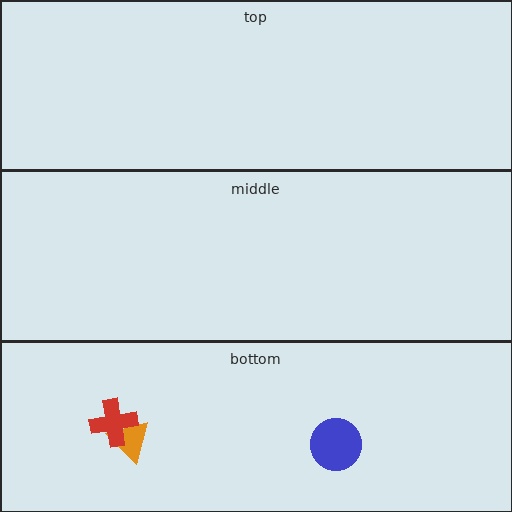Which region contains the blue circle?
The bottom region.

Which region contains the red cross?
The bottom region.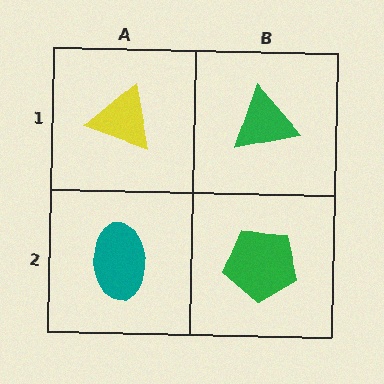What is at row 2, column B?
A green pentagon.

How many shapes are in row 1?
2 shapes.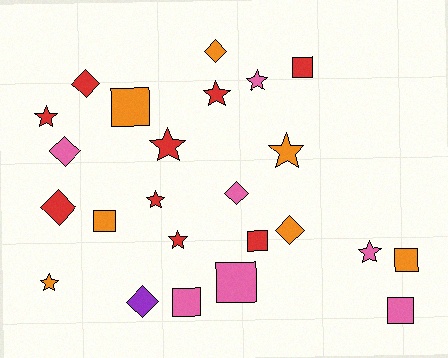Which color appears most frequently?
Red, with 9 objects.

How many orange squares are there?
There are 3 orange squares.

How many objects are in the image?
There are 24 objects.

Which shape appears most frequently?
Star, with 9 objects.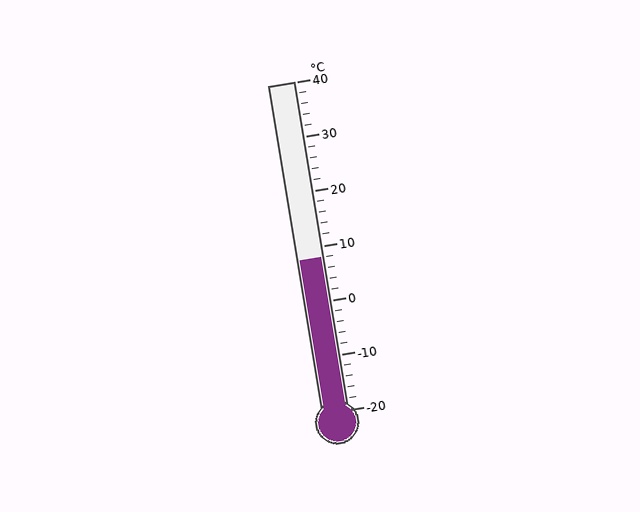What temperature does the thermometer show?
The thermometer shows approximately 8°C.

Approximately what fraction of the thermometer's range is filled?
The thermometer is filled to approximately 45% of its range.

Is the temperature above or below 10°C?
The temperature is below 10°C.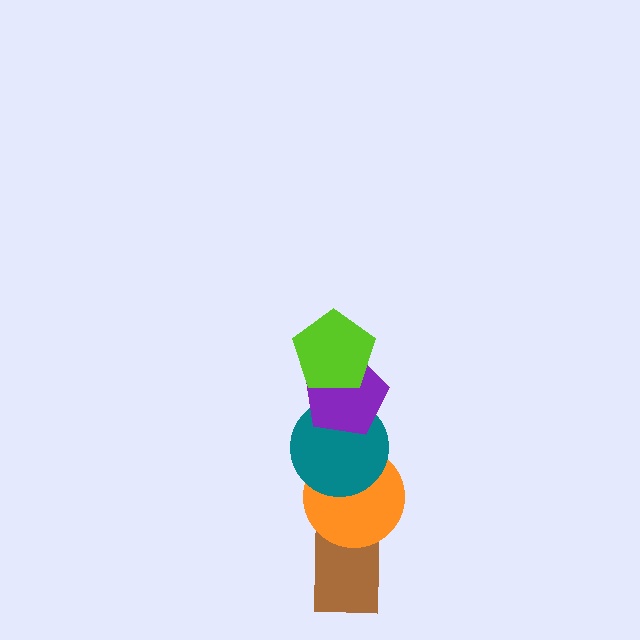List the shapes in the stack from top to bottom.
From top to bottom: the lime pentagon, the purple pentagon, the teal circle, the orange circle, the brown rectangle.